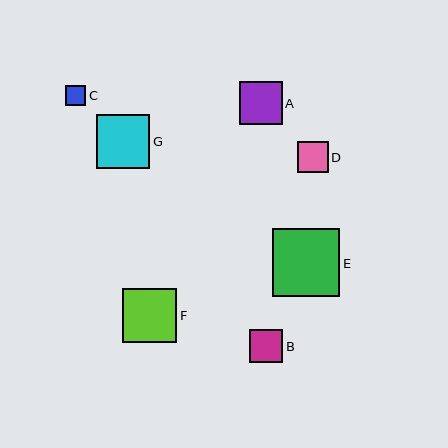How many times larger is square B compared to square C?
Square B is approximately 1.7 times the size of square C.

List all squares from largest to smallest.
From largest to smallest: E, F, G, A, B, D, C.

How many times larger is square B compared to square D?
Square B is approximately 1.1 times the size of square D.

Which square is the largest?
Square E is the largest with a size of approximately 68 pixels.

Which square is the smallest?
Square C is the smallest with a size of approximately 20 pixels.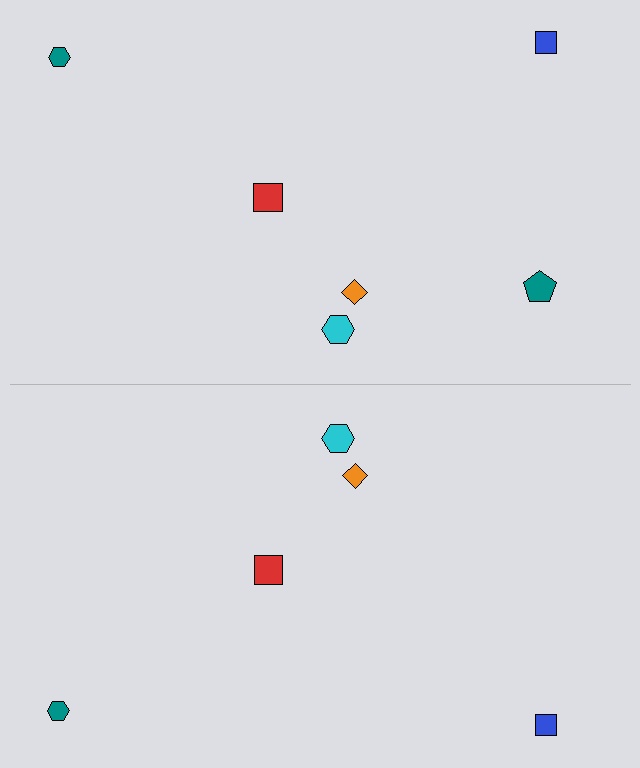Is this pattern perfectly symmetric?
No, the pattern is not perfectly symmetric. A teal pentagon is missing from the bottom side.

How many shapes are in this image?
There are 11 shapes in this image.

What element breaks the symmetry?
A teal pentagon is missing from the bottom side.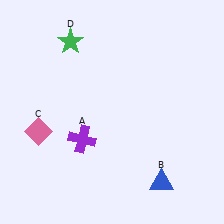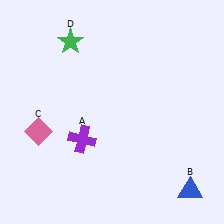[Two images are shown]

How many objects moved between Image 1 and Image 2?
1 object moved between the two images.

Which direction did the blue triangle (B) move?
The blue triangle (B) moved right.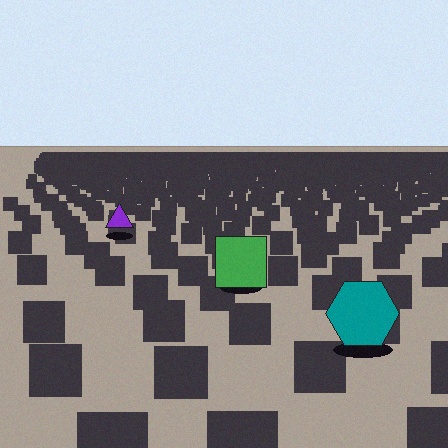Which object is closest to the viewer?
The teal hexagon is closest. The texture marks near it are larger and more spread out.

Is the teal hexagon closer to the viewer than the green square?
Yes. The teal hexagon is closer — you can tell from the texture gradient: the ground texture is coarser near it.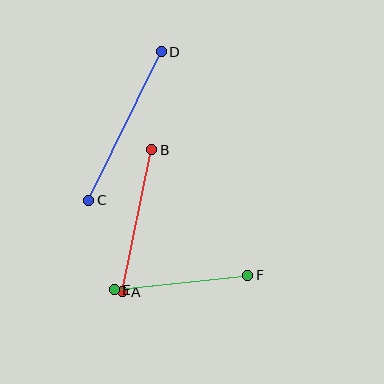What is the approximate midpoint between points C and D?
The midpoint is at approximately (125, 126) pixels.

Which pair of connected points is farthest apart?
Points C and D are farthest apart.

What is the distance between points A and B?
The distance is approximately 145 pixels.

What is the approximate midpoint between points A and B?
The midpoint is at approximately (137, 221) pixels.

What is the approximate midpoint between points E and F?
The midpoint is at approximately (181, 283) pixels.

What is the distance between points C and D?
The distance is approximately 165 pixels.